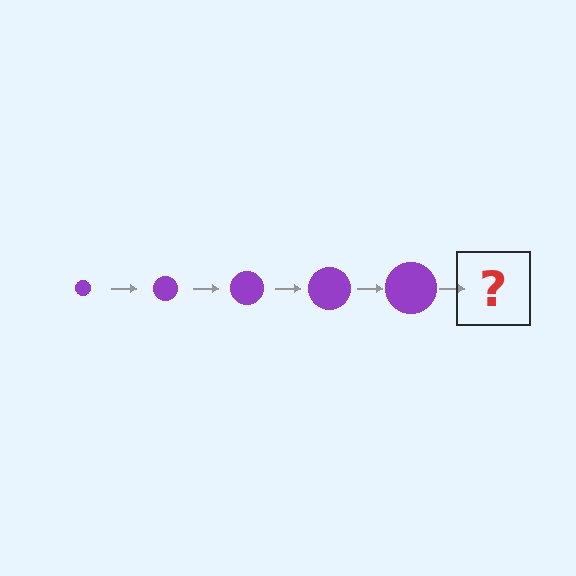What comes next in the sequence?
The next element should be a purple circle, larger than the previous one.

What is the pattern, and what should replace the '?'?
The pattern is that the circle gets progressively larger each step. The '?' should be a purple circle, larger than the previous one.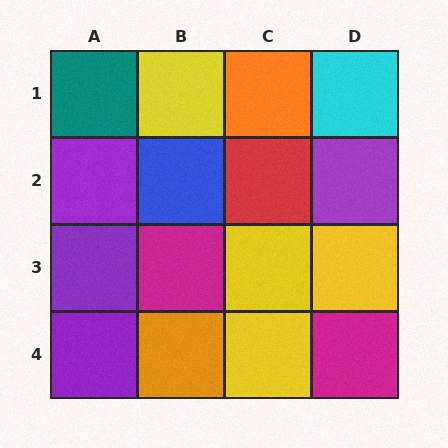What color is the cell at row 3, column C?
Yellow.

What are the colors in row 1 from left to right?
Teal, yellow, orange, cyan.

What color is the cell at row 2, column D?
Purple.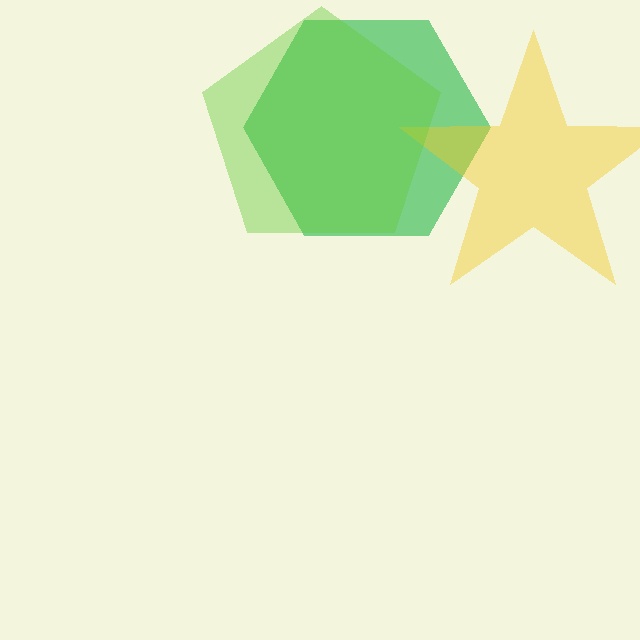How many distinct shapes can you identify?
There are 3 distinct shapes: a green hexagon, a yellow star, a lime pentagon.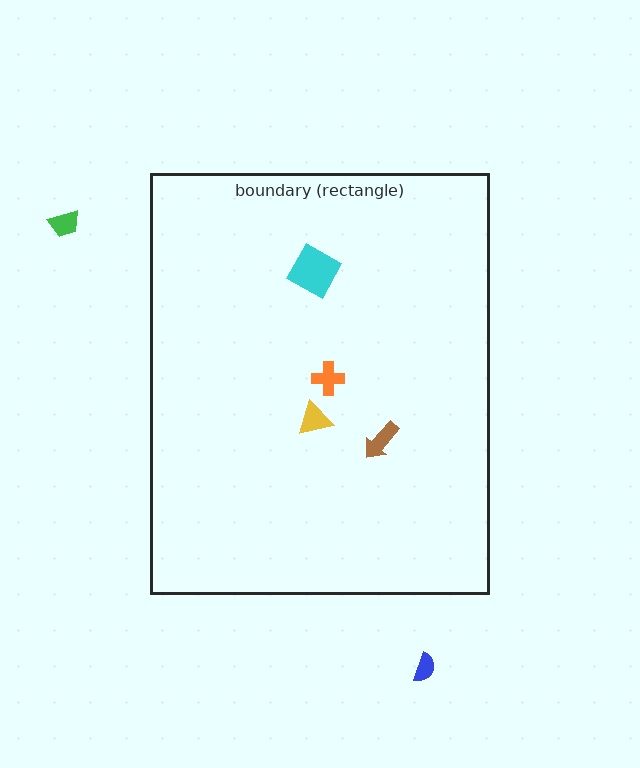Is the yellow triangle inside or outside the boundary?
Inside.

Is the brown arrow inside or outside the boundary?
Inside.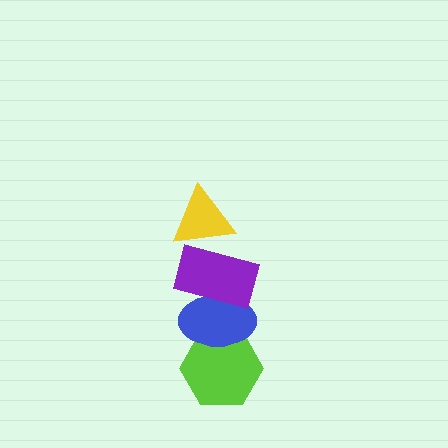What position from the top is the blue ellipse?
The blue ellipse is 3rd from the top.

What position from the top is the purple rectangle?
The purple rectangle is 2nd from the top.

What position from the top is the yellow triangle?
The yellow triangle is 1st from the top.